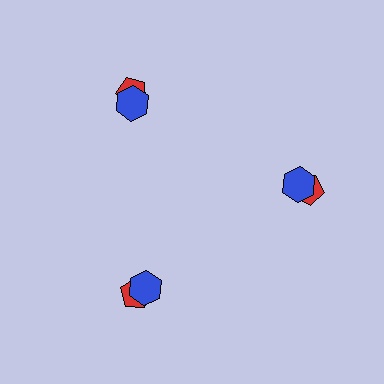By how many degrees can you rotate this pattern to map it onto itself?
The pattern maps onto itself every 120 degrees of rotation.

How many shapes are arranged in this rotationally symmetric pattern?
There are 6 shapes, arranged in 3 groups of 2.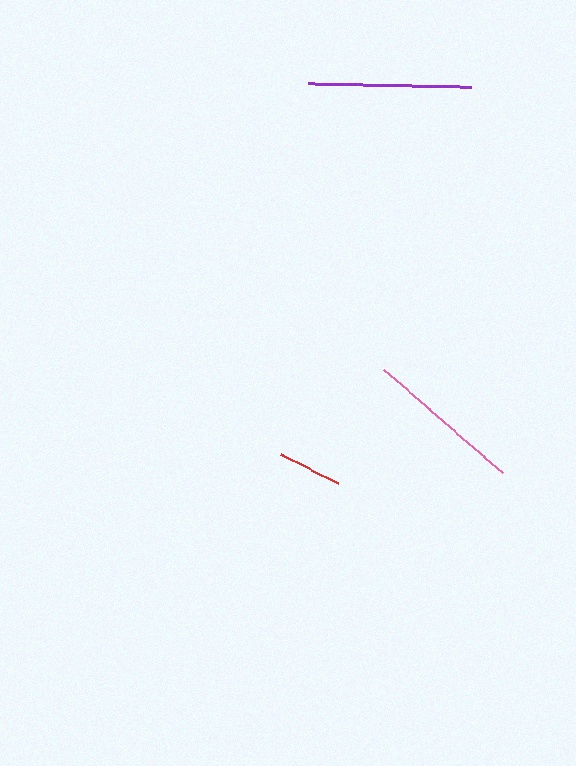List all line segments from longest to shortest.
From longest to shortest: purple, pink, red.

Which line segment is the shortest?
The red line is the shortest at approximately 64 pixels.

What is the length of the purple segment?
The purple segment is approximately 164 pixels long.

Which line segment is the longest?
The purple line is the longest at approximately 164 pixels.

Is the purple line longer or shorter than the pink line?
The purple line is longer than the pink line.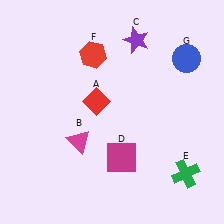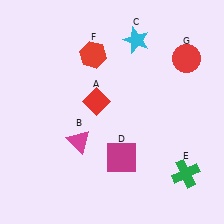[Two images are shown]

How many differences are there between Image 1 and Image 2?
There are 2 differences between the two images.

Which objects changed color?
C changed from purple to cyan. G changed from blue to red.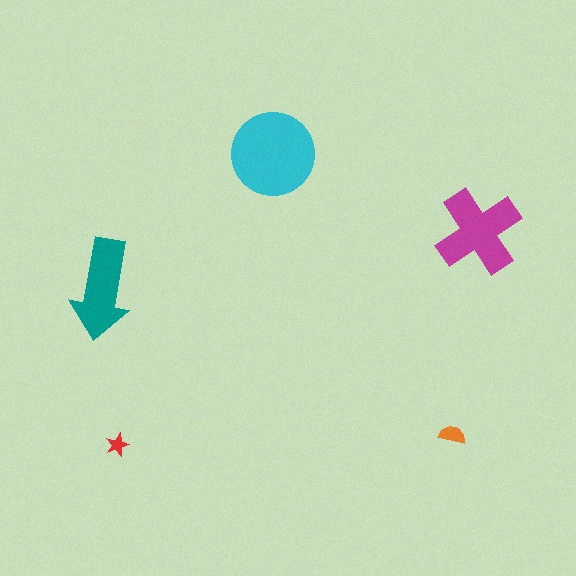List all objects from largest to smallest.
The cyan circle, the magenta cross, the teal arrow, the orange semicircle, the red star.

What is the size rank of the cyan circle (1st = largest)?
1st.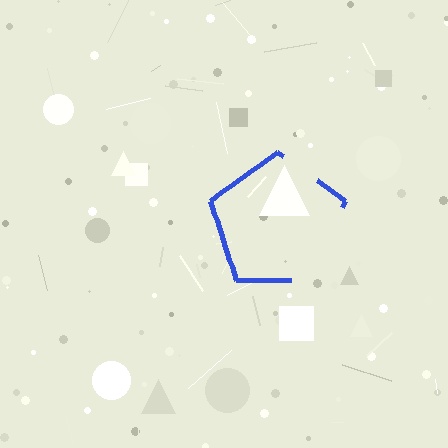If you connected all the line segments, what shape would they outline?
They would outline a pentagon.